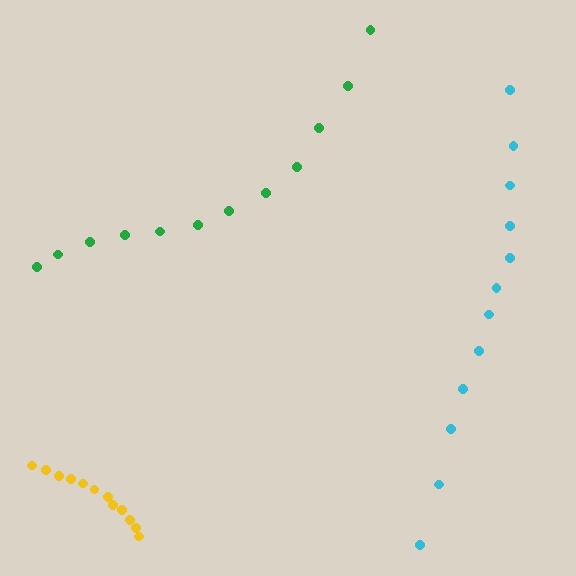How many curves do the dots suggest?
There are 3 distinct paths.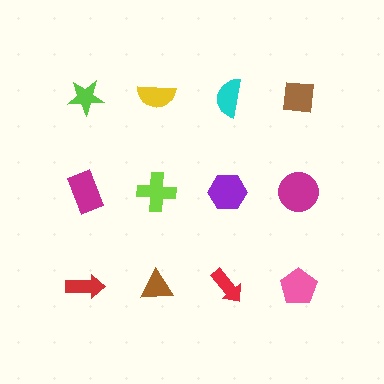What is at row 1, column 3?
A cyan semicircle.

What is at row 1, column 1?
A lime star.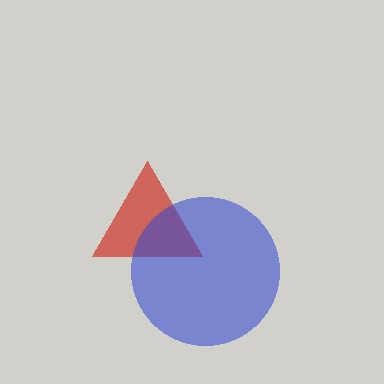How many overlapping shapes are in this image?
There are 2 overlapping shapes in the image.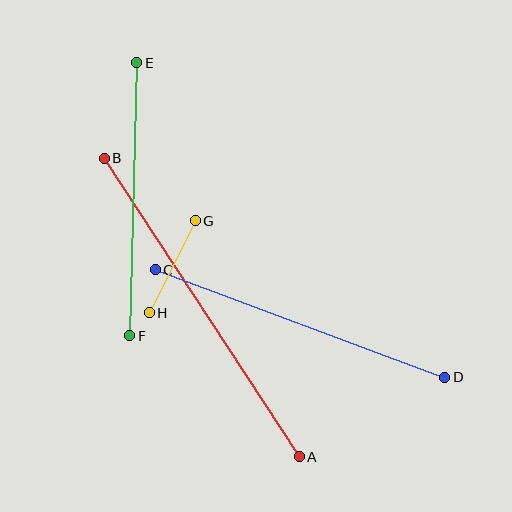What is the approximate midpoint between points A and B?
The midpoint is at approximately (202, 307) pixels.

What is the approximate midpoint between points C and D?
The midpoint is at approximately (300, 324) pixels.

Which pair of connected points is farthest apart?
Points A and B are farthest apart.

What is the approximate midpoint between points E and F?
The midpoint is at approximately (133, 199) pixels.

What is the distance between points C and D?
The distance is approximately 308 pixels.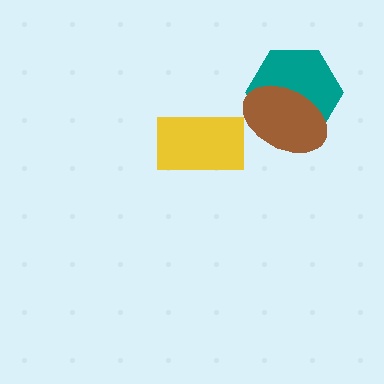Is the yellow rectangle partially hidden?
No, no other shape covers it.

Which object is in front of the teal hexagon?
The brown ellipse is in front of the teal hexagon.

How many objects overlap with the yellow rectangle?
0 objects overlap with the yellow rectangle.